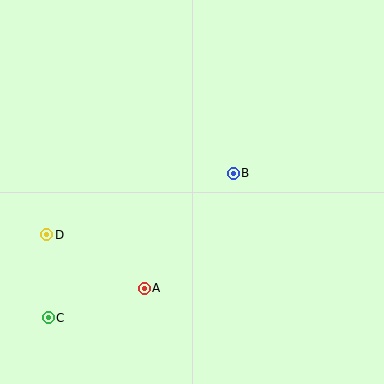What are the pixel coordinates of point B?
Point B is at (233, 173).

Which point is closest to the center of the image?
Point B at (233, 173) is closest to the center.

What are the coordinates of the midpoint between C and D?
The midpoint between C and D is at (47, 276).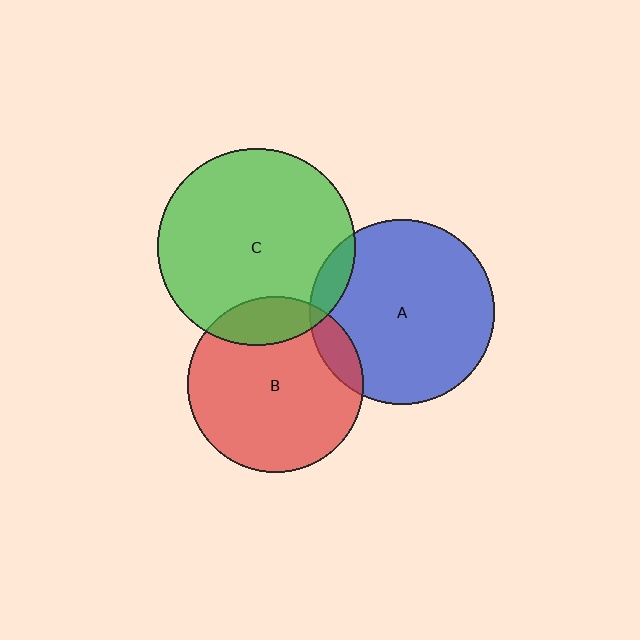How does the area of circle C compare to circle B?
Approximately 1.3 times.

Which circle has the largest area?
Circle C (green).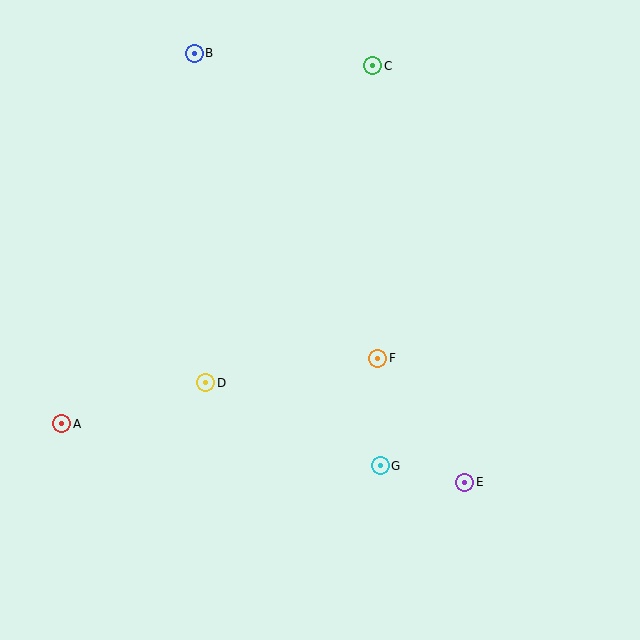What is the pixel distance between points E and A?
The distance between E and A is 407 pixels.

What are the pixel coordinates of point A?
Point A is at (62, 424).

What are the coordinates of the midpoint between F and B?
The midpoint between F and B is at (286, 206).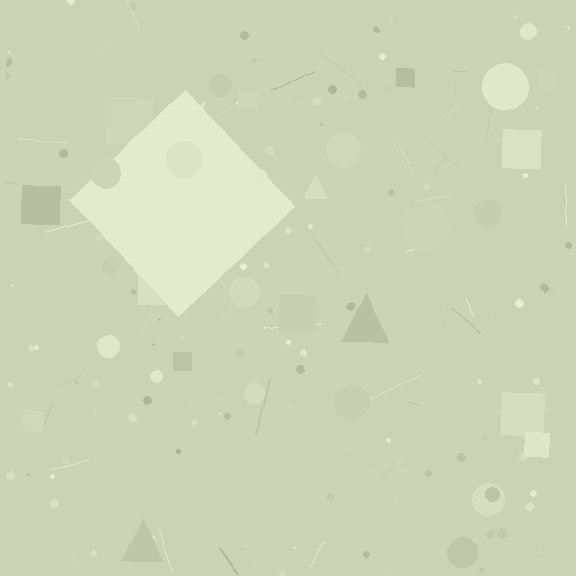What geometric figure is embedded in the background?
A diamond is embedded in the background.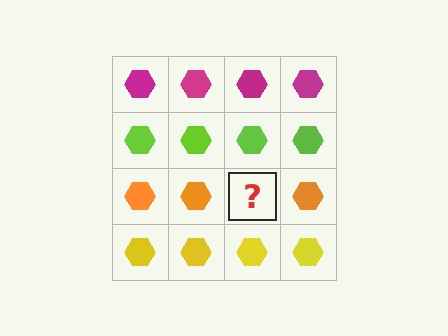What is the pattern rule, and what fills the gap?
The rule is that each row has a consistent color. The gap should be filled with an orange hexagon.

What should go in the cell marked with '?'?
The missing cell should contain an orange hexagon.